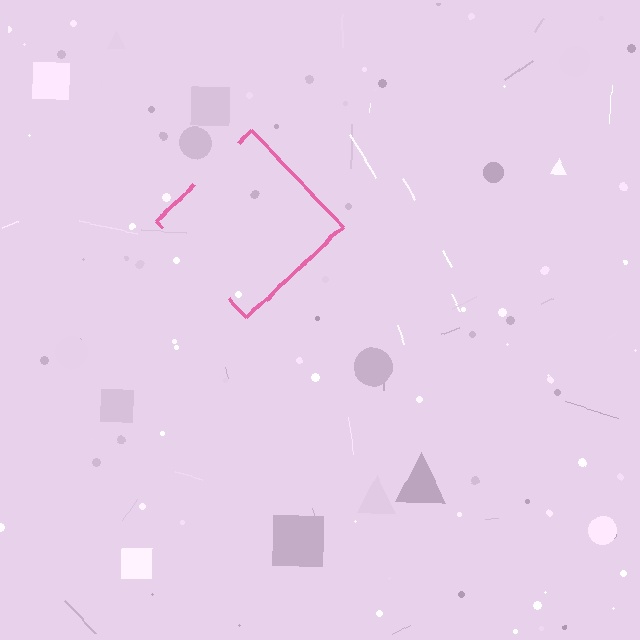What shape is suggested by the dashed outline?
The dashed outline suggests a diamond.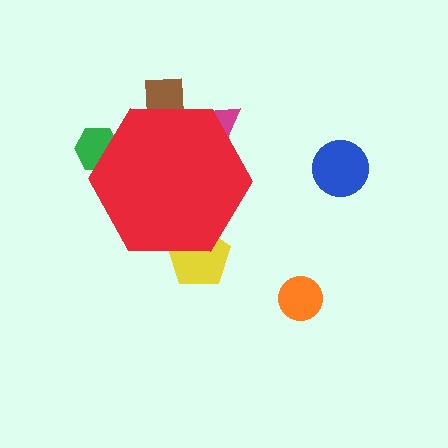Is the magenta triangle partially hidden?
Yes, the magenta triangle is partially hidden behind the red hexagon.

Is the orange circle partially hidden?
No, the orange circle is fully visible.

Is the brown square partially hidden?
Yes, the brown square is partially hidden behind the red hexagon.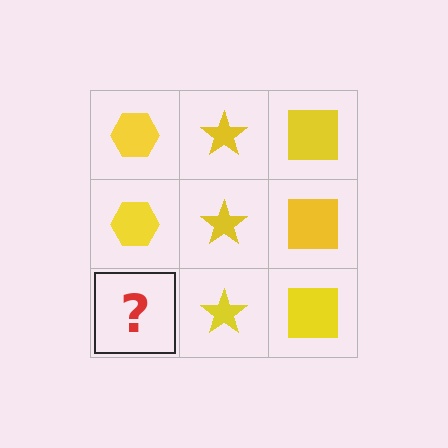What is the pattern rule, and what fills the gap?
The rule is that each column has a consistent shape. The gap should be filled with a yellow hexagon.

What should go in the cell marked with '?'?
The missing cell should contain a yellow hexagon.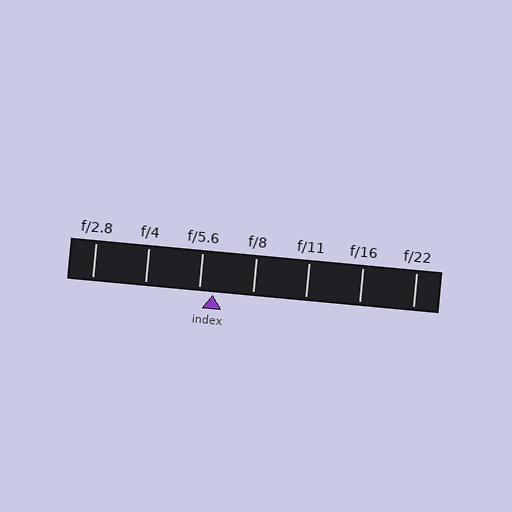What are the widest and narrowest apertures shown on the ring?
The widest aperture shown is f/2.8 and the narrowest is f/22.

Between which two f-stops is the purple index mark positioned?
The index mark is between f/5.6 and f/8.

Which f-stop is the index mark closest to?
The index mark is closest to f/5.6.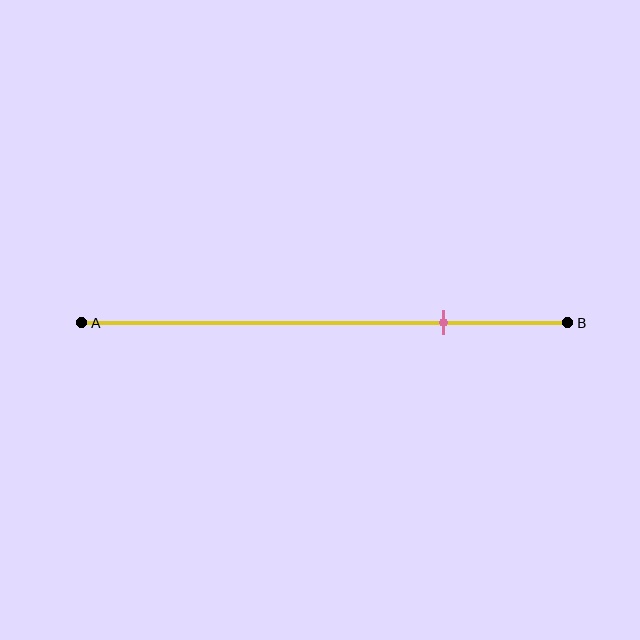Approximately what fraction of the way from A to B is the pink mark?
The pink mark is approximately 75% of the way from A to B.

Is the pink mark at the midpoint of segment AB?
No, the mark is at about 75% from A, not at the 50% midpoint.